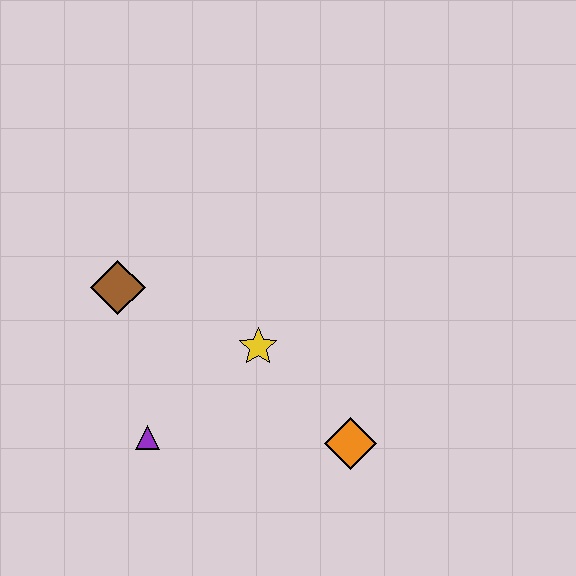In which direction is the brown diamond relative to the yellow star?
The brown diamond is to the left of the yellow star.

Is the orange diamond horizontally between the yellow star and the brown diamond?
No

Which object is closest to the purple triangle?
The yellow star is closest to the purple triangle.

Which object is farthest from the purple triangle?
The orange diamond is farthest from the purple triangle.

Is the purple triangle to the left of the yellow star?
Yes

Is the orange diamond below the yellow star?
Yes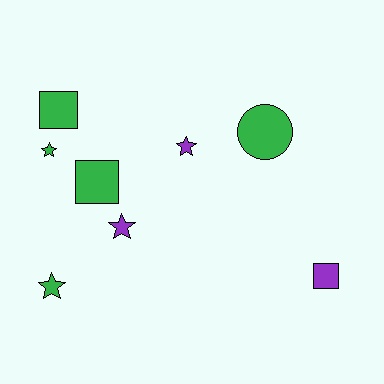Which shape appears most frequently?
Star, with 4 objects.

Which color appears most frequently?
Green, with 5 objects.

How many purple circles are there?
There are no purple circles.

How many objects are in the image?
There are 8 objects.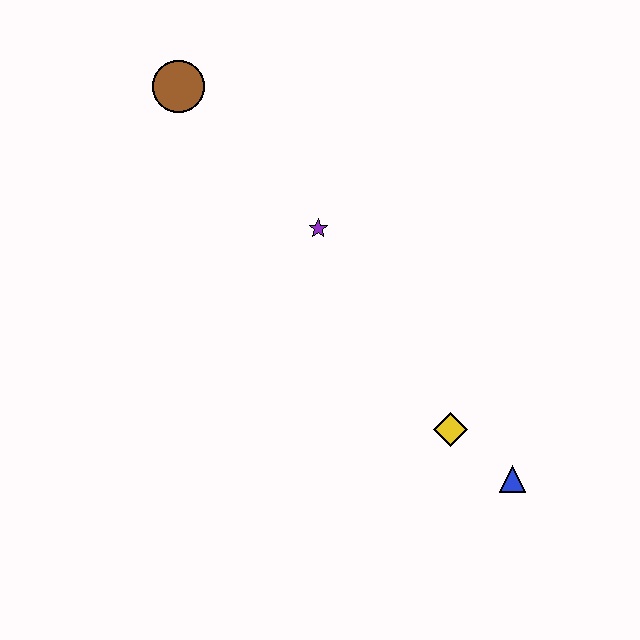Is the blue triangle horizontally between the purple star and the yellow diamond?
No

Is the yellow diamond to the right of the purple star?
Yes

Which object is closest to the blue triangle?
The yellow diamond is closest to the blue triangle.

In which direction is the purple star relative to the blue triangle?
The purple star is above the blue triangle.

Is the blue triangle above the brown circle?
No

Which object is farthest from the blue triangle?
The brown circle is farthest from the blue triangle.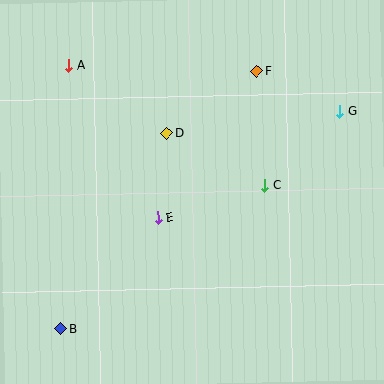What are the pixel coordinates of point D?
Point D is at (166, 133).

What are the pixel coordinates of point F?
Point F is at (257, 71).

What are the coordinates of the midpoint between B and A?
The midpoint between B and A is at (65, 197).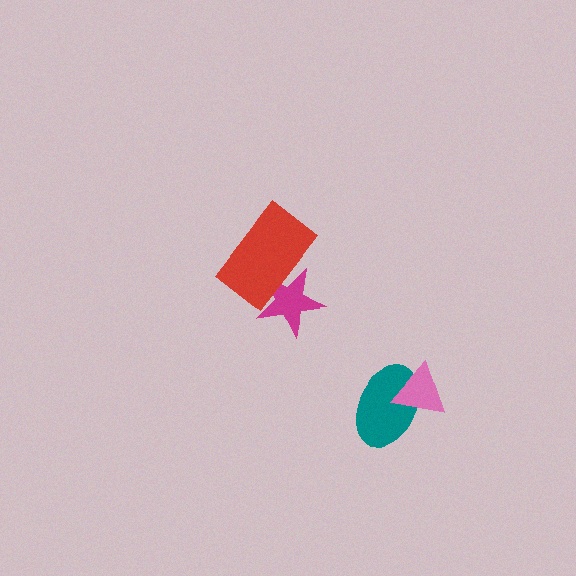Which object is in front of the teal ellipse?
The pink triangle is in front of the teal ellipse.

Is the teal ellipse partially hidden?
Yes, it is partially covered by another shape.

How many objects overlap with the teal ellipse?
1 object overlaps with the teal ellipse.